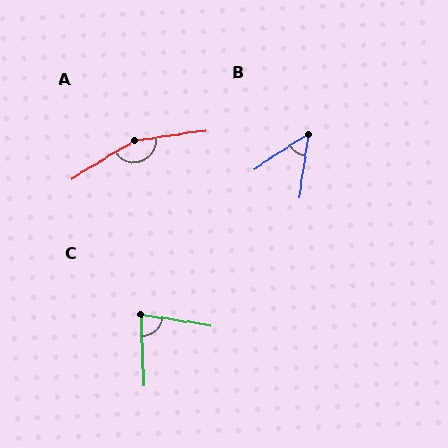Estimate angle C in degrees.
Approximately 78 degrees.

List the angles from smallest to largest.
B (49°), C (78°), A (156°).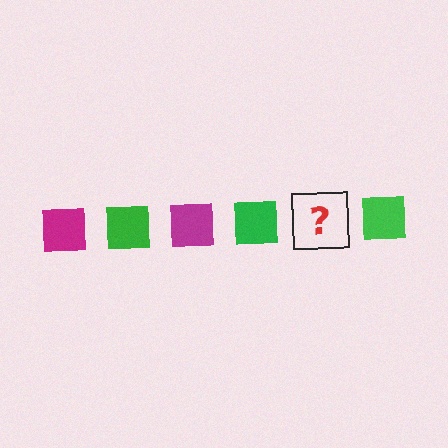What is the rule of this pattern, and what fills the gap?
The rule is that the pattern cycles through magenta, green squares. The gap should be filled with a magenta square.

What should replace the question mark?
The question mark should be replaced with a magenta square.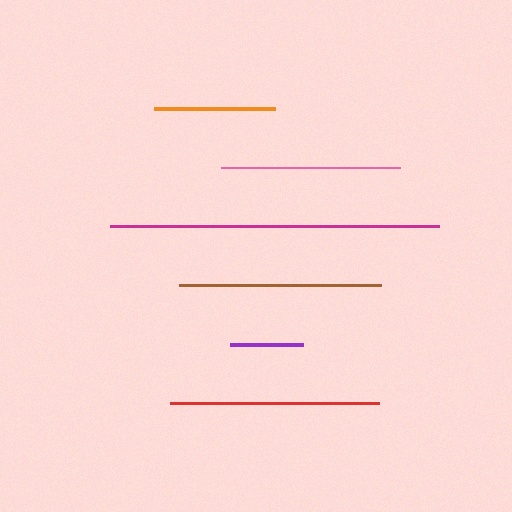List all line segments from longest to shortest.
From longest to shortest: magenta, red, brown, pink, orange, purple.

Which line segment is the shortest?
The purple line is the shortest at approximately 73 pixels.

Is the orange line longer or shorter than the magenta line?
The magenta line is longer than the orange line.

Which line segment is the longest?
The magenta line is the longest at approximately 329 pixels.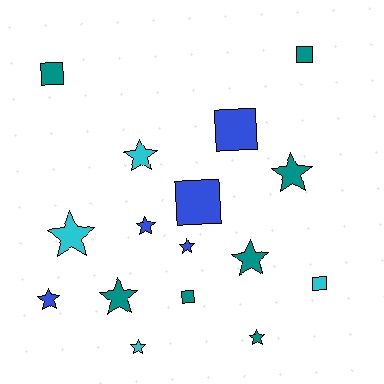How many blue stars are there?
There are 3 blue stars.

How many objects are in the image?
There are 16 objects.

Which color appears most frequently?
Teal, with 7 objects.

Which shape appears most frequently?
Star, with 10 objects.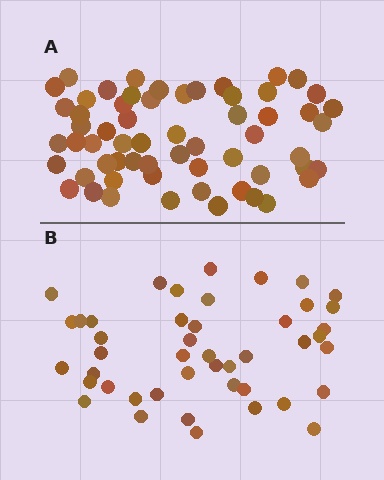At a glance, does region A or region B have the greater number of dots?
Region A (the top region) has more dots.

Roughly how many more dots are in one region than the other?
Region A has approximately 15 more dots than region B.